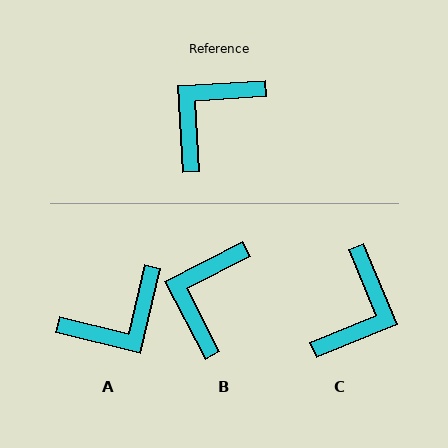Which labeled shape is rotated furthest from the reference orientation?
A, about 163 degrees away.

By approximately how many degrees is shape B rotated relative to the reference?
Approximately 24 degrees counter-clockwise.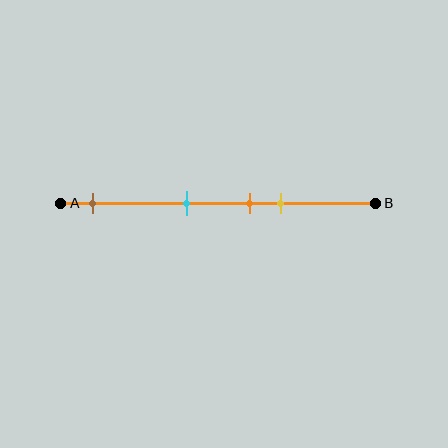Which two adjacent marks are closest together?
The orange and yellow marks are the closest adjacent pair.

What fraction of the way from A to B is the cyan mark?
The cyan mark is approximately 40% (0.4) of the way from A to B.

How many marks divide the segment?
There are 4 marks dividing the segment.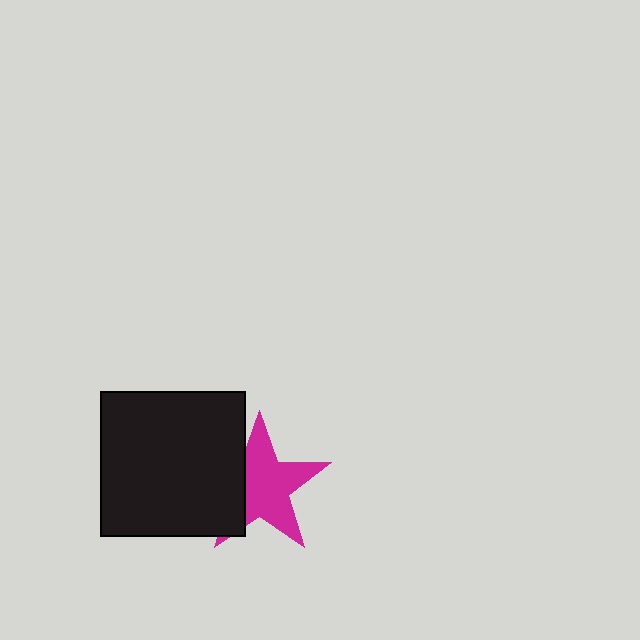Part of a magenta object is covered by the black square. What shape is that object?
It is a star.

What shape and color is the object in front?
The object in front is a black square.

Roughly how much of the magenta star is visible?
Most of it is visible (roughly 69%).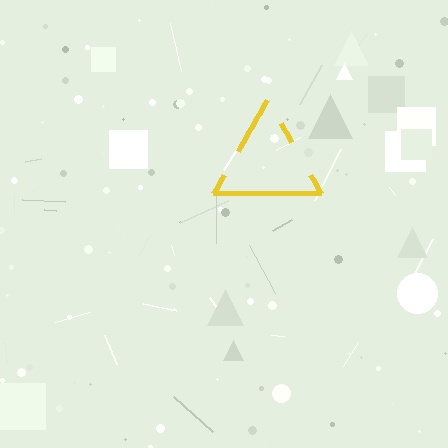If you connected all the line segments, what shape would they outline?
They would outline a triangle.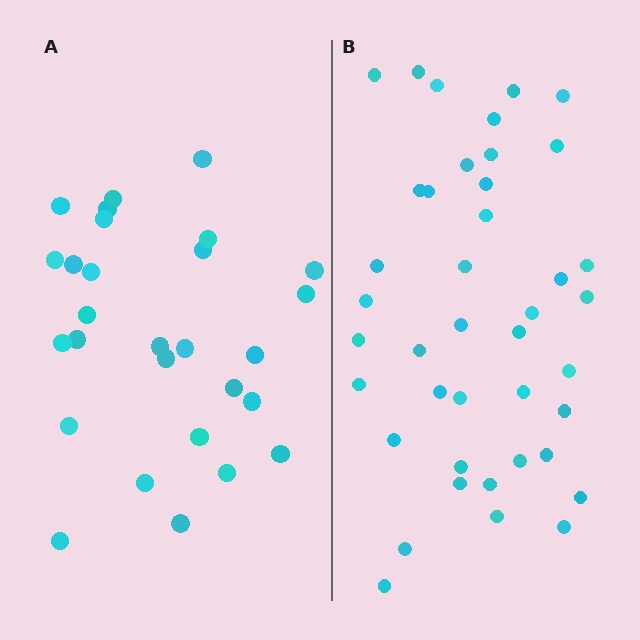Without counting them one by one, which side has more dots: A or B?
Region B (the right region) has more dots.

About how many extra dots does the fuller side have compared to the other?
Region B has approximately 15 more dots than region A.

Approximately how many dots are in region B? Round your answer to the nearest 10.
About 40 dots. (The exact count is 41, which rounds to 40.)